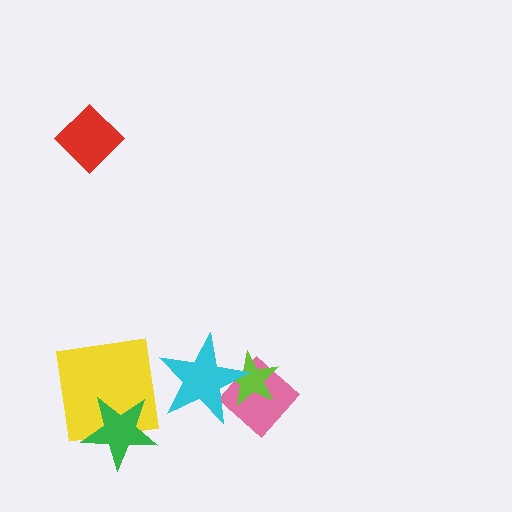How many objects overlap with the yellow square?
1 object overlaps with the yellow square.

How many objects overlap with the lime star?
2 objects overlap with the lime star.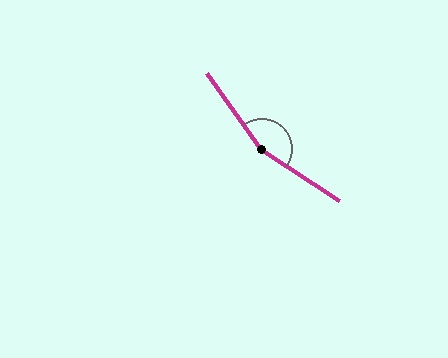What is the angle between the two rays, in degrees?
Approximately 159 degrees.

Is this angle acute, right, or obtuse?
It is obtuse.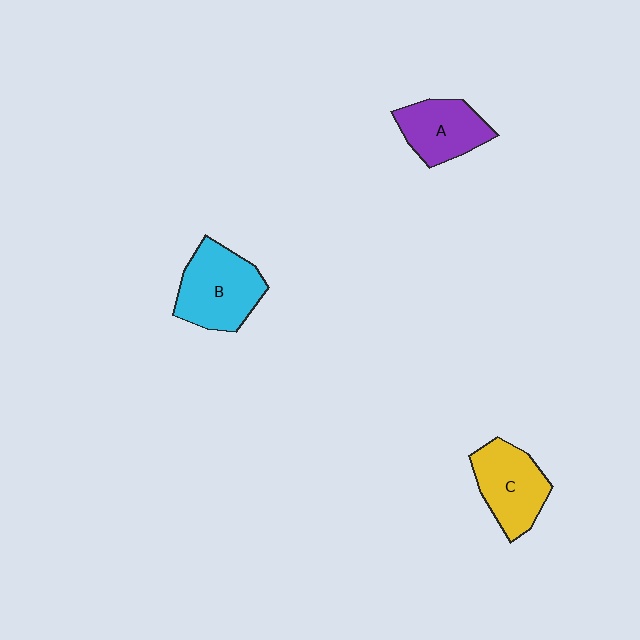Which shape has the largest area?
Shape B (cyan).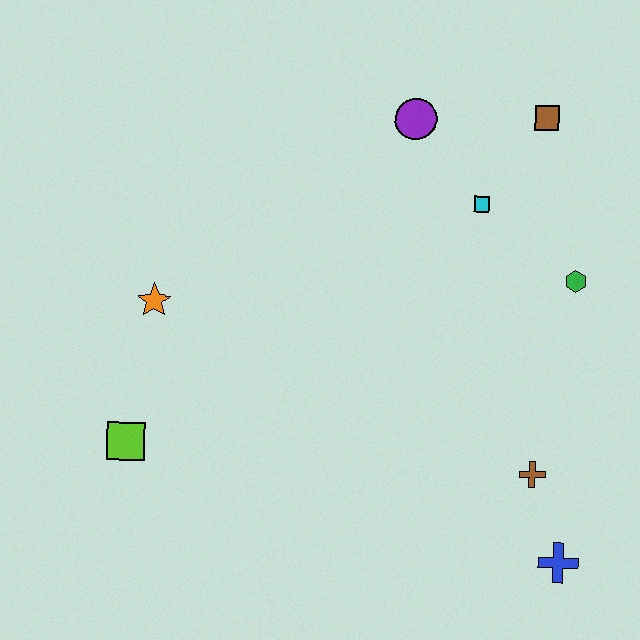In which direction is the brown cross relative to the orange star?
The brown cross is to the right of the orange star.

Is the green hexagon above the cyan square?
No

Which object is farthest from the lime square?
The brown square is farthest from the lime square.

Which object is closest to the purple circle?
The cyan square is closest to the purple circle.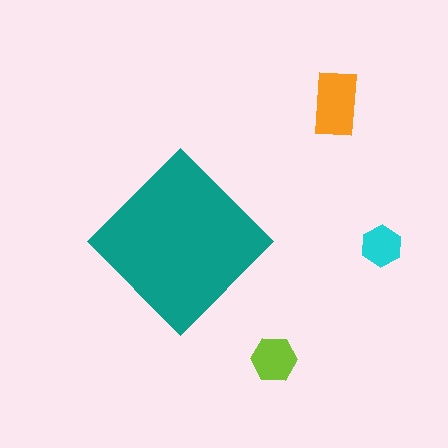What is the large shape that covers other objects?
A teal diamond.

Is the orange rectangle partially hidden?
No, the orange rectangle is fully visible.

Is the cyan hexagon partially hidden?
No, the cyan hexagon is fully visible.